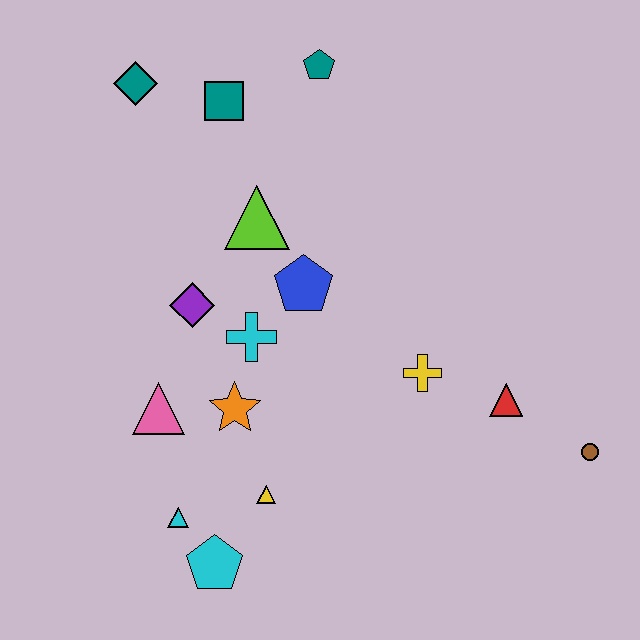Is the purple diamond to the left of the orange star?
Yes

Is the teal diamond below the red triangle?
No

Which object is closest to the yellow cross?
The red triangle is closest to the yellow cross.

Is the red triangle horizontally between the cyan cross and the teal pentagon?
No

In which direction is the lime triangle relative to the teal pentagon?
The lime triangle is below the teal pentagon.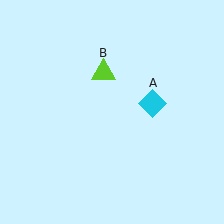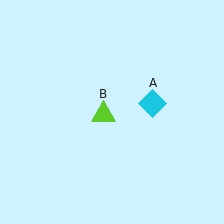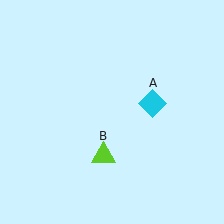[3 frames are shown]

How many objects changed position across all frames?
1 object changed position: lime triangle (object B).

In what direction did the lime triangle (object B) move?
The lime triangle (object B) moved down.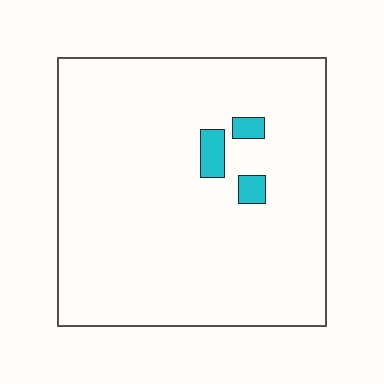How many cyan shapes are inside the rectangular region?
3.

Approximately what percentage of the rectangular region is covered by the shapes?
Approximately 5%.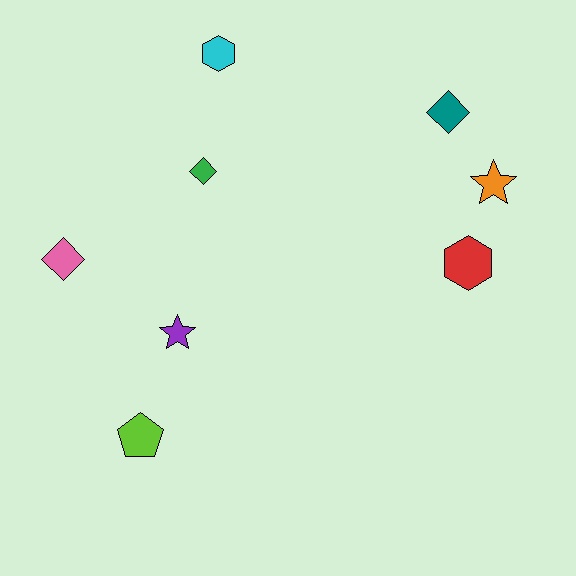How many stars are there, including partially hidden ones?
There are 2 stars.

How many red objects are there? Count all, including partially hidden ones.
There is 1 red object.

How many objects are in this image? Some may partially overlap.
There are 8 objects.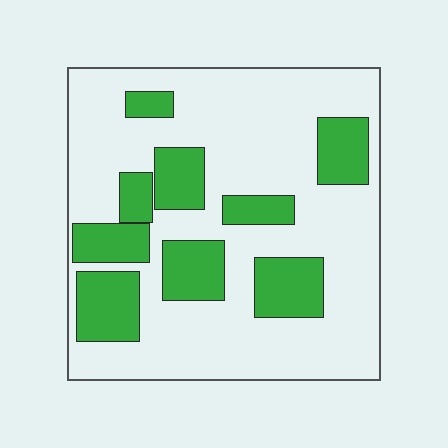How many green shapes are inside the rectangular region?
9.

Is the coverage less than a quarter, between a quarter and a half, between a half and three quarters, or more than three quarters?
Between a quarter and a half.